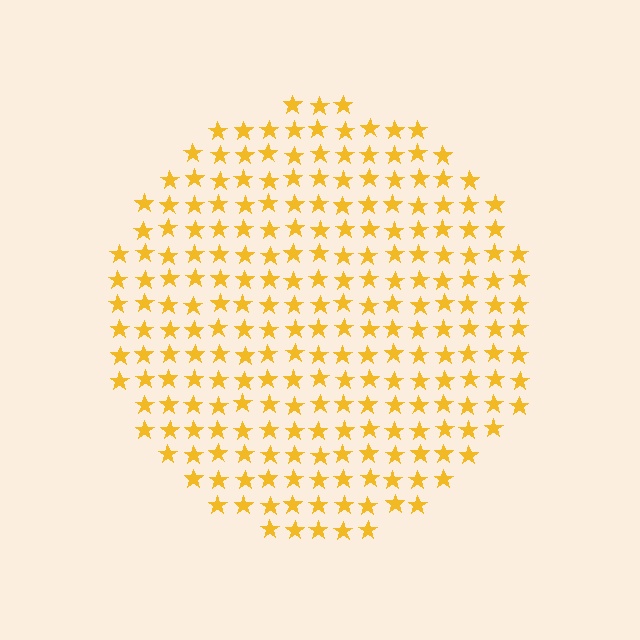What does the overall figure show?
The overall figure shows a circle.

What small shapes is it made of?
It is made of small stars.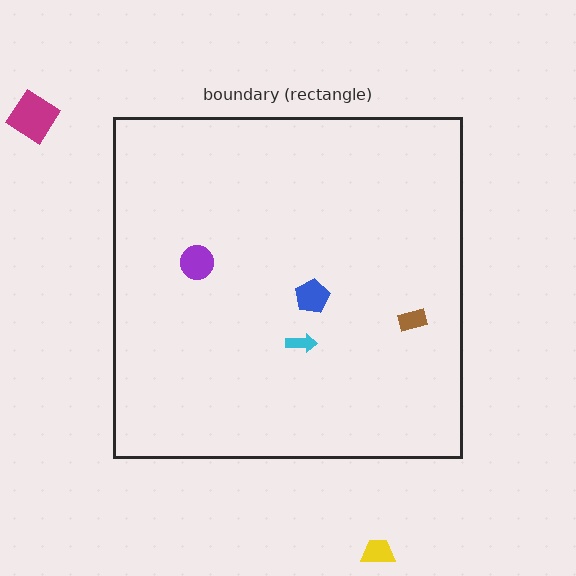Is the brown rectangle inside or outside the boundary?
Inside.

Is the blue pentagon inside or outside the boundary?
Inside.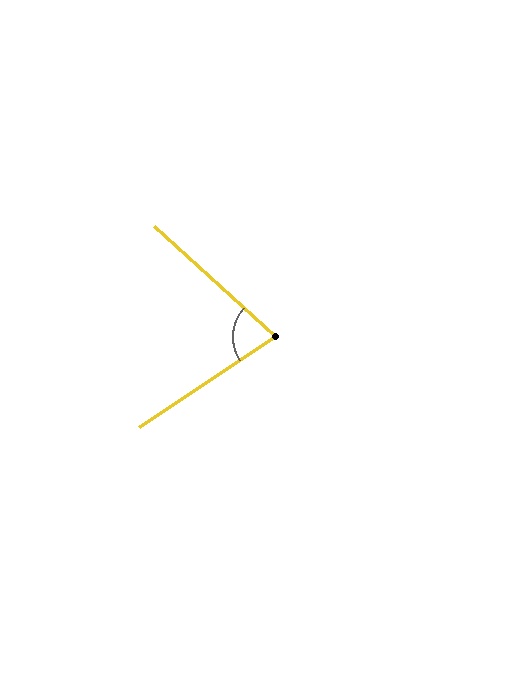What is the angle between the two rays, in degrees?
Approximately 76 degrees.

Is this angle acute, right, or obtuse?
It is acute.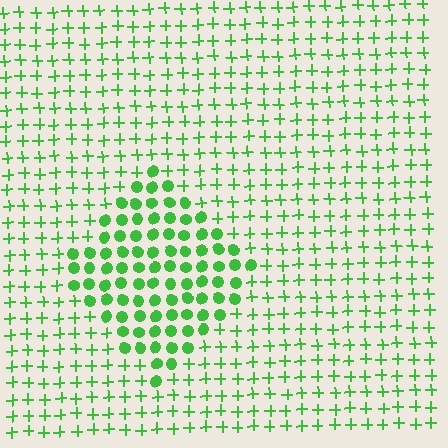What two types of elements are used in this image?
The image uses circles inside the diamond region and plus signs outside it.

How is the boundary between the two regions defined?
The boundary is defined by a change in element shape: circles inside vs. plus signs outside. All elements share the same color and spacing.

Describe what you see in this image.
The image is filled with small green elements arranged in a uniform grid. A diamond-shaped region contains circles, while the surrounding area contains plus signs. The boundary is defined purely by the change in element shape.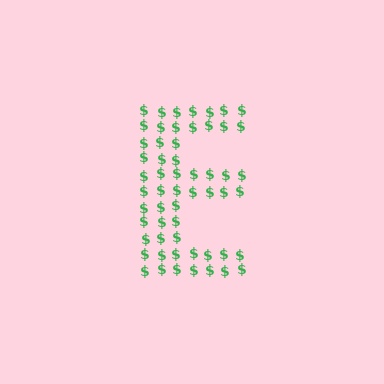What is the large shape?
The large shape is the letter E.